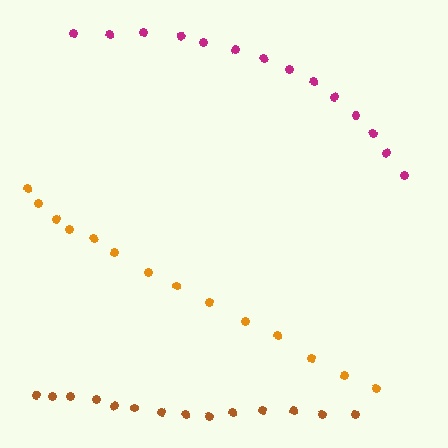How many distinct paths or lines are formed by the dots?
There are 3 distinct paths.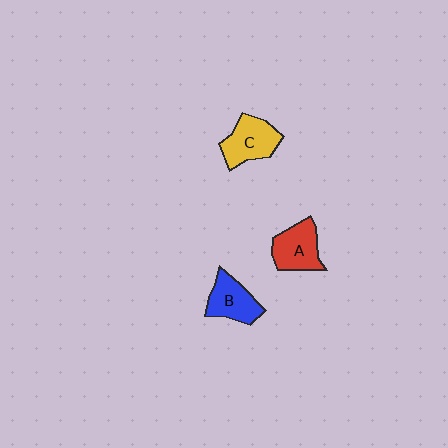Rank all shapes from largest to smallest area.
From largest to smallest: C (yellow), A (red), B (blue).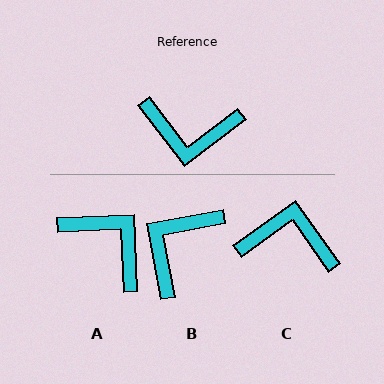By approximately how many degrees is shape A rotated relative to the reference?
Approximately 145 degrees counter-clockwise.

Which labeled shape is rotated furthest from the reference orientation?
C, about 178 degrees away.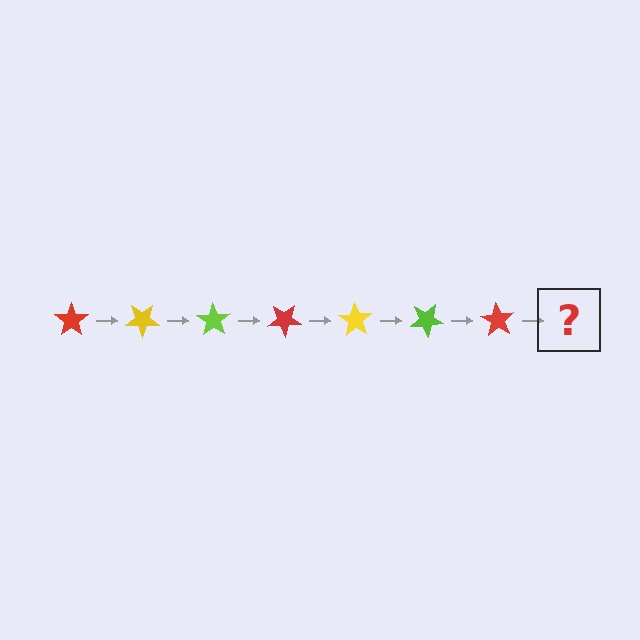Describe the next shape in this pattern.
It should be a yellow star, rotated 245 degrees from the start.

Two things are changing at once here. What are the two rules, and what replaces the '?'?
The two rules are that it rotates 35 degrees each step and the color cycles through red, yellow, and lime. The '?' should be a yellow star, rotated 245 degrees from the start.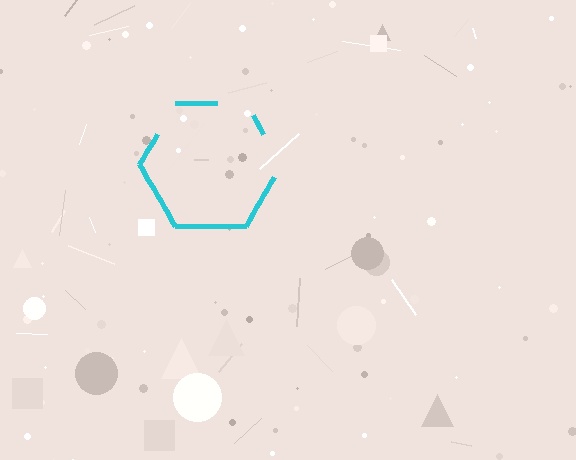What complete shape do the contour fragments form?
The contour fragments form a hexagon.